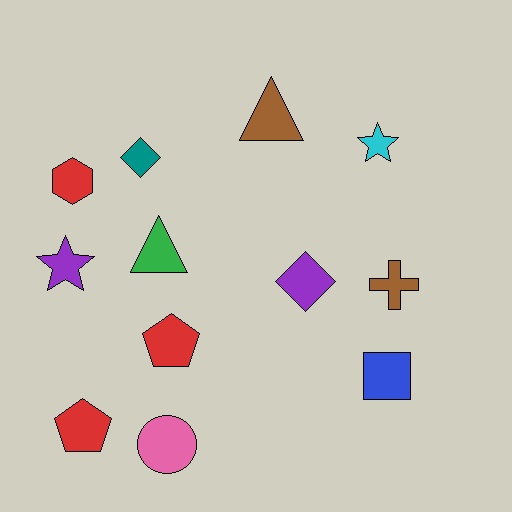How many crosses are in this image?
There is 1 cross.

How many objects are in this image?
There are 12 objects.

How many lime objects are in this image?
There are no lime objects.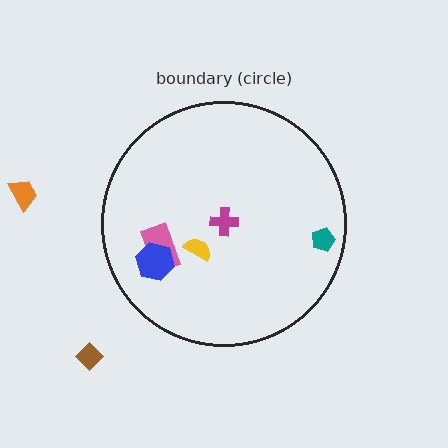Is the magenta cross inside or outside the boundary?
Inside.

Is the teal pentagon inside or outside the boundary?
Inside.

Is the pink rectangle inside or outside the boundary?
Inside.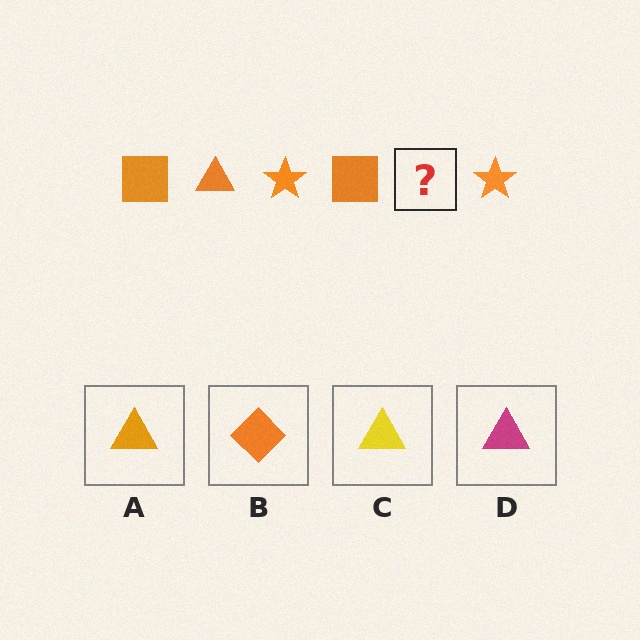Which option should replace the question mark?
Option A.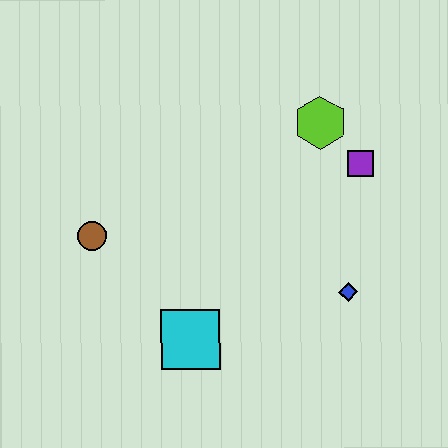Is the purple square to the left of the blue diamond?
No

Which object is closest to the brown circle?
The cyan square is closest to the brown circle.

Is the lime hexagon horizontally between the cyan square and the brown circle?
No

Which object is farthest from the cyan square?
The lime hexagon is farthest from the cyan square.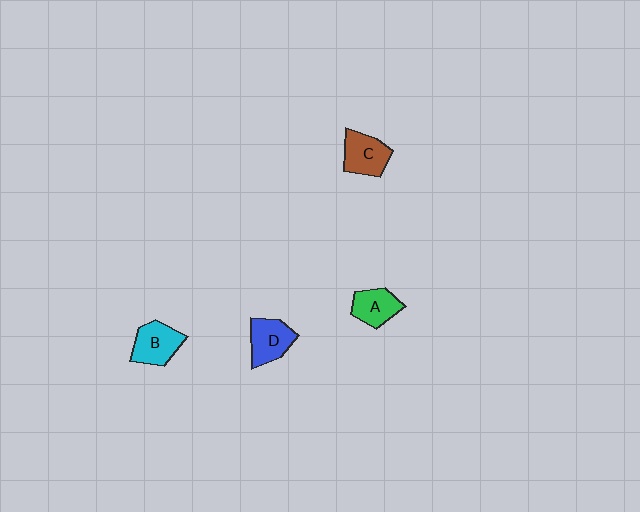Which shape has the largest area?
Shape B (cyan).